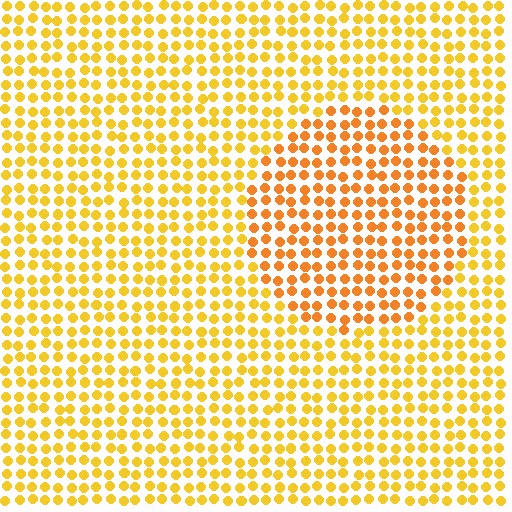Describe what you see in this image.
The image is filled with small yellow elements in a uniform arrangement. A circle-shaped region is visible where the elements are tinted to a slightly different hue, forming a subtle color boundary.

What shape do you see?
I see a circle.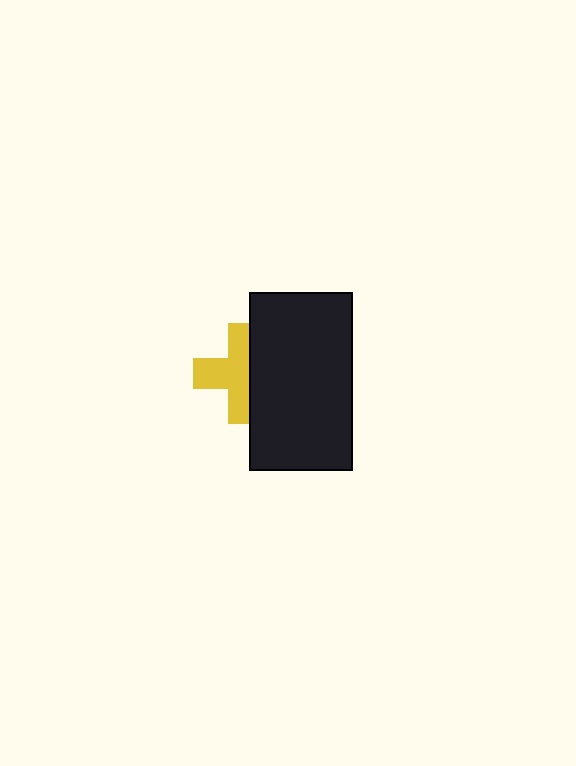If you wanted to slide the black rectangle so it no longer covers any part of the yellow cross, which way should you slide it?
Slide it right — that is the most direct way to separate the two shapes.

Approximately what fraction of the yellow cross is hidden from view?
Roughly 39% of the yellow cross is hidden behind the black rectangle.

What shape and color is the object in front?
The object in front is a black rectangle.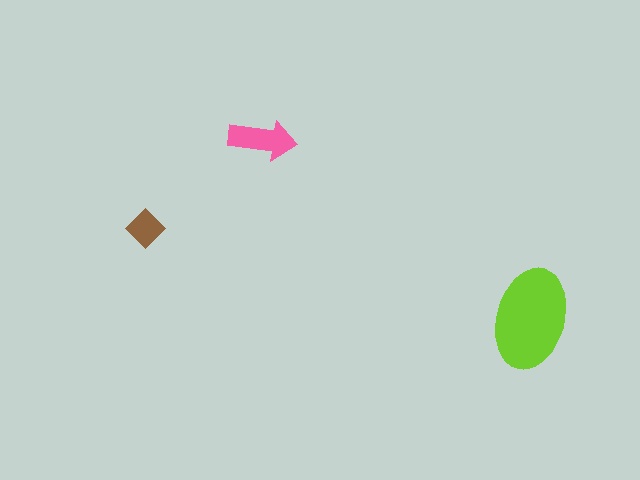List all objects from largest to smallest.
The lime ellipse, the pink arrow, the brown diamond.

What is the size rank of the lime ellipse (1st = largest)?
1st.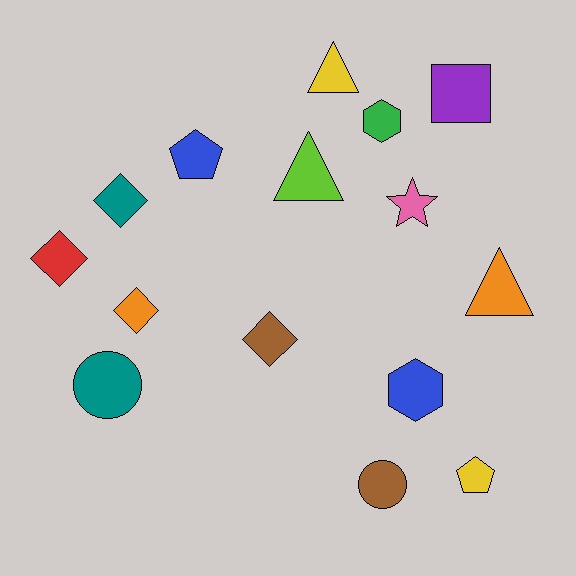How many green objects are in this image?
There is 1 green object.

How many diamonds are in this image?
There are 4 diamonds.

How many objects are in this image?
There are 15 objects.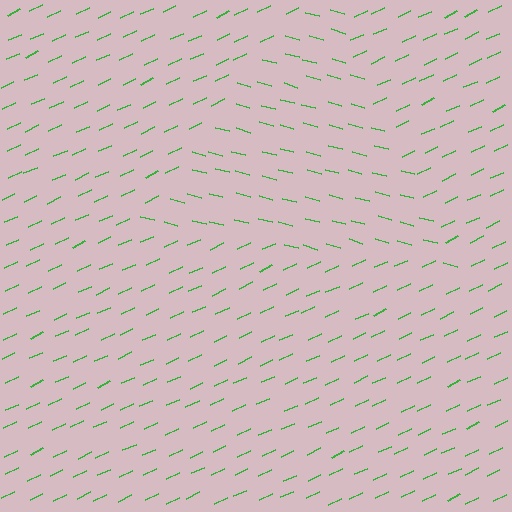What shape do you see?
I see a triangle.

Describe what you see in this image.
The image is filled with small green line segments. A triangle region in the image has lines oriented differently from the surrounding lines, creating a visible texture boundary.